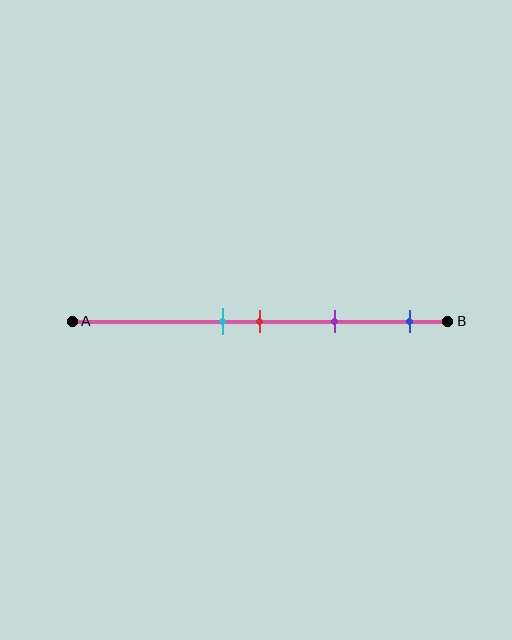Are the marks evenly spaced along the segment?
No, the marks are not evenly spaced.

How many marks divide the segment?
There are 4 marks dividing the segment.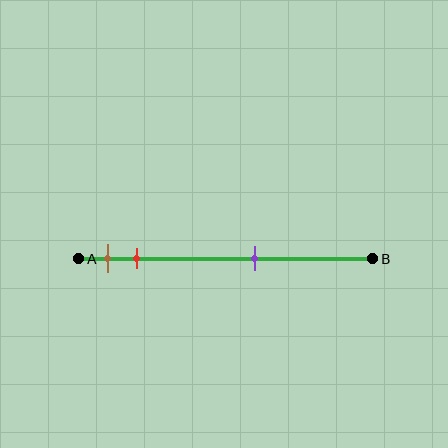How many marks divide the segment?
There are 3 marks dividing the segment.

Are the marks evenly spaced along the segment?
No, the marks are not evenly spaced.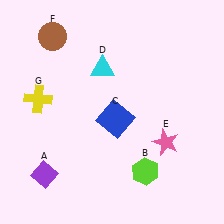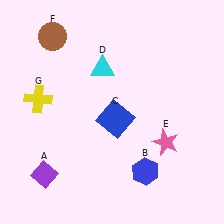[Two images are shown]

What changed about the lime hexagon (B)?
In Image 1, B is lime. In Image 2, it changed to blue.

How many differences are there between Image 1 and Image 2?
There is 1 difference between the two images.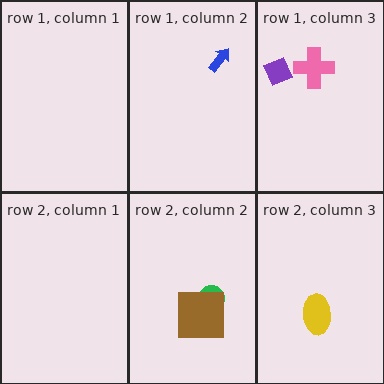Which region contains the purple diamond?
The row 1, column 3 region.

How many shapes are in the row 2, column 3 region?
1.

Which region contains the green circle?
The row 2, column 2 region.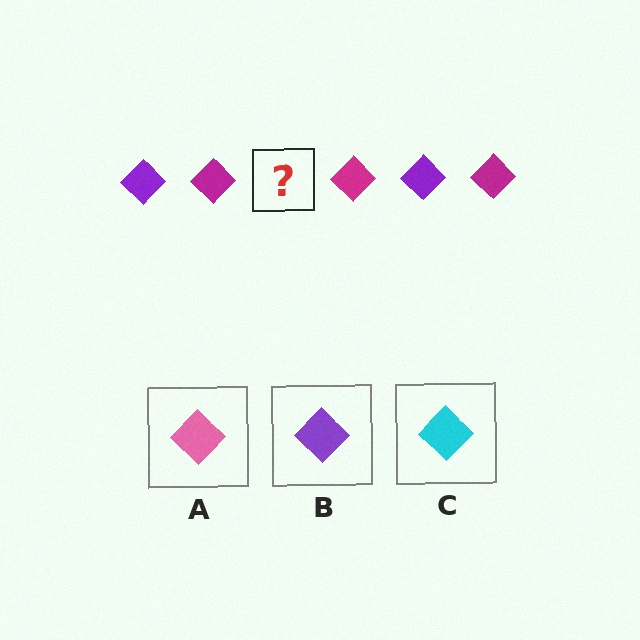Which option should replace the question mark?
Option B.